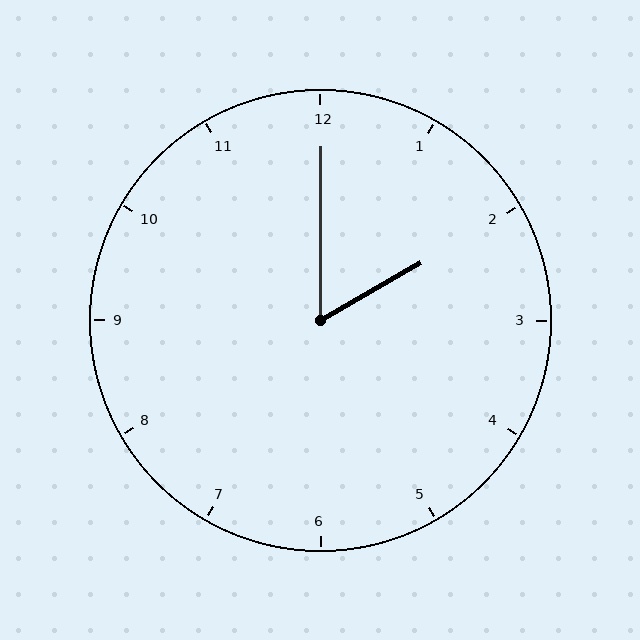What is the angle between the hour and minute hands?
Approximately 60 degrees.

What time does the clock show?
2:00.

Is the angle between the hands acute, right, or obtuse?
It is acute.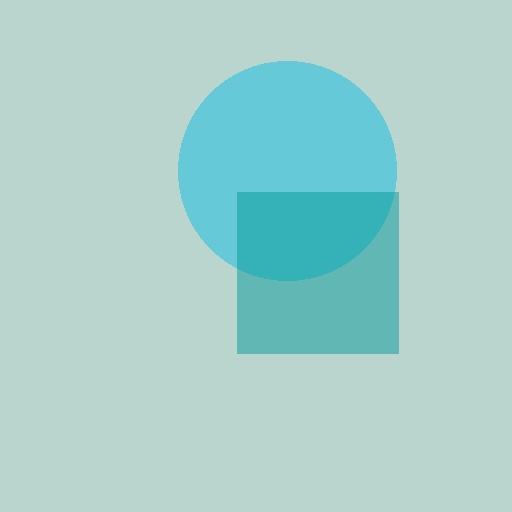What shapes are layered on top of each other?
The layered shapes are: a cyan circle, a teal square.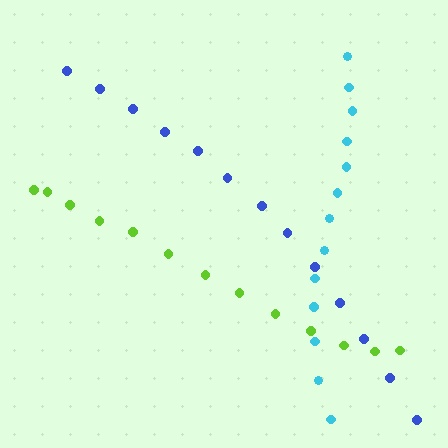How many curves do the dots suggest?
There are 3 distinct paths.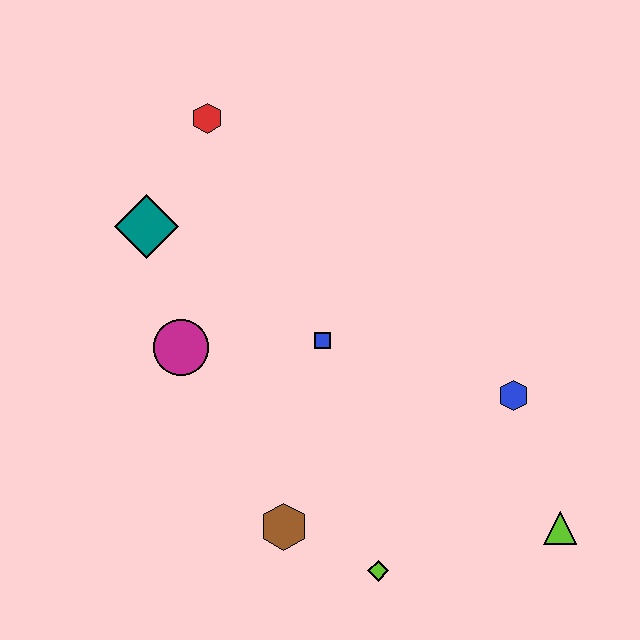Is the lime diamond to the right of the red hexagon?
Yes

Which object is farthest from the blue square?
The lime triangle is farthest from the blue square.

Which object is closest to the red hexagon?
The teal diamond is closest to the red hexagon.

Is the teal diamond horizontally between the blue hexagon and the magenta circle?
No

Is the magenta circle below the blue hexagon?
No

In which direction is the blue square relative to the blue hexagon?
The blue square is to the left of the blue hexagon.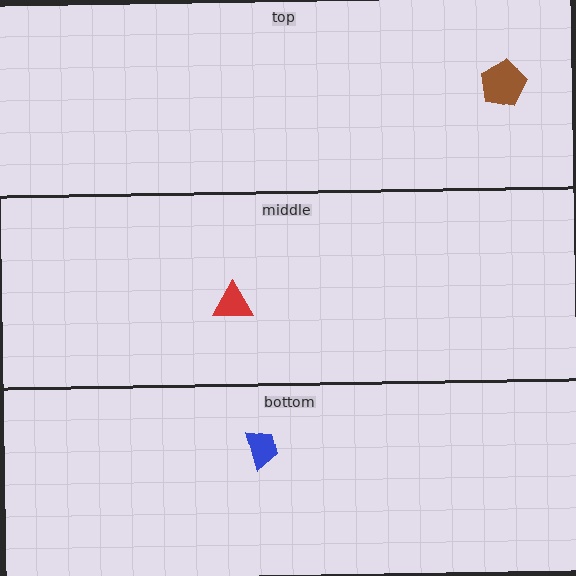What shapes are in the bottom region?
The blue trapezoid.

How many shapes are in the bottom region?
1.